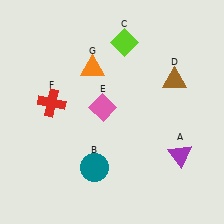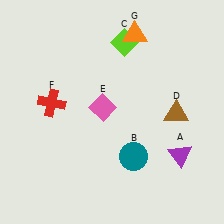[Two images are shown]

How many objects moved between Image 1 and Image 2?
3 objects moved between the two images.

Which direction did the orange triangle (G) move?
The orange triangle (G) moved right.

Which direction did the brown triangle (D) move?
The brown triangle (D) moved down.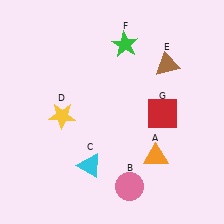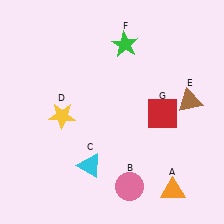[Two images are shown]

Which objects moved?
The objects that moved are: the orange triangle (A), the brown triangle (E).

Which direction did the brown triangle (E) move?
The brown triangle (E) moved down.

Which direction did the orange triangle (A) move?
The orange triangle (A) moved down.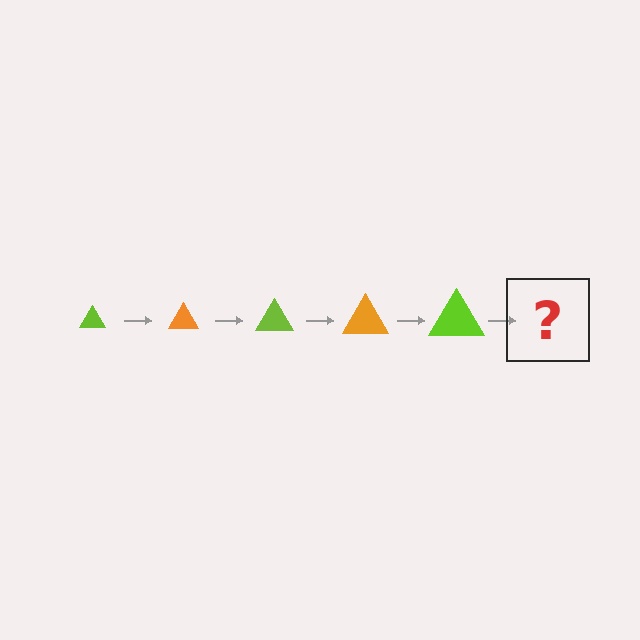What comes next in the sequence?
The next element should be an orange triangle, larger than the previous one.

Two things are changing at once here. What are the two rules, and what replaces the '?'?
The two rules are that the triangle grows larger each step and the color cycles through lime and orange. The '?' should be an orange triangle, larger than the previous one.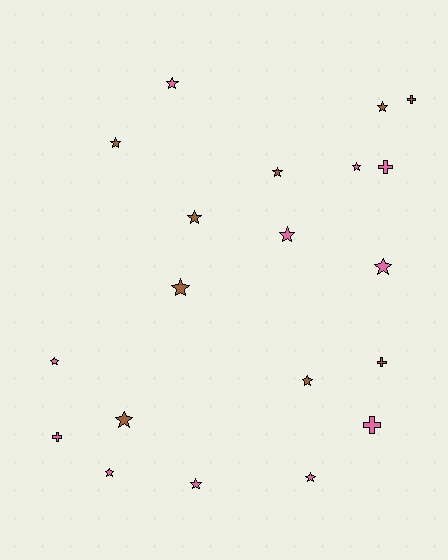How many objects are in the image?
There are 20 objects.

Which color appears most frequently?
Pink, with 11 objects.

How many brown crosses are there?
There are 2 brown crosses.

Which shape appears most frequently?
Star, with 15 objects.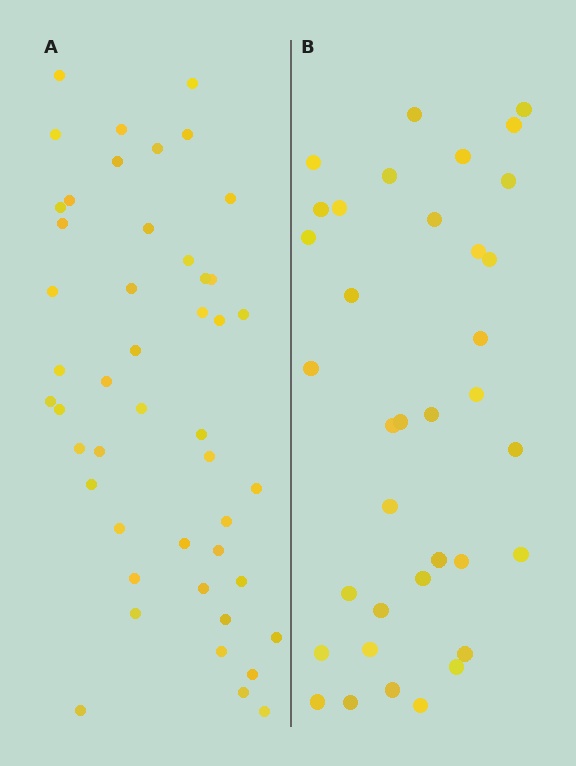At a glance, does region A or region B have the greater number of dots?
Region A (the left region) has more dots.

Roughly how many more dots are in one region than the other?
Region A has roughly 12 or so more dots than region B.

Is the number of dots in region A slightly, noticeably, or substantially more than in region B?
Region A has noticeably more, but not dramatically so. The ratio is roughly 1.3 to 1.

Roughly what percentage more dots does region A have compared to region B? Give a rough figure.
About 30% more.